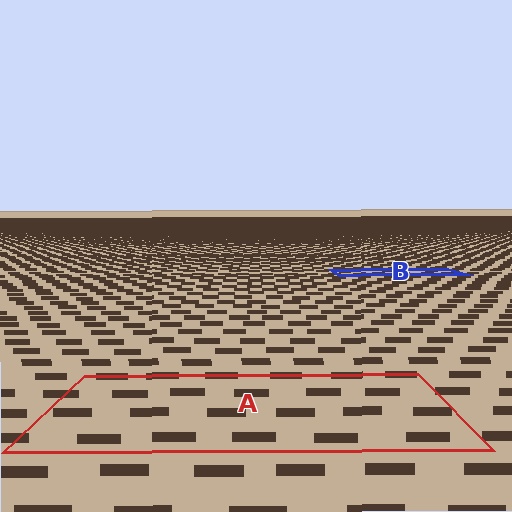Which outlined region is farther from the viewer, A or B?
Region B is farther from the viewer — the texture elements inside it appear smaller and more densely packed.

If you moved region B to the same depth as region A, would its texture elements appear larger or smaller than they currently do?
They would appear larger. At a closer depth, the same texture elements are projected at a bigger on-screen size.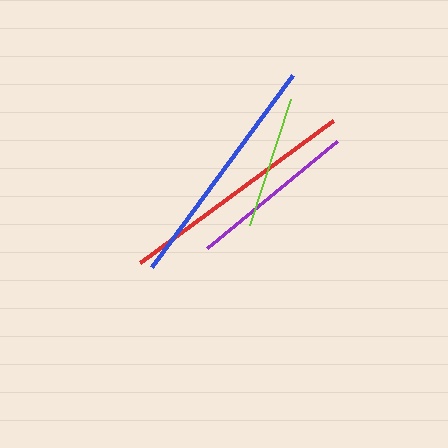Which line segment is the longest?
The red line is the longest at approximately 240 pixels.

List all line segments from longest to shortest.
From longest to shortest: red, blue, purple, lime.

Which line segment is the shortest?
The lime line is the shortest at approximately 133 pixels.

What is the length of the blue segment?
The blue segment is approximately 238 pixels long.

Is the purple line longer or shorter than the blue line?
The blue line is longer than the purple line.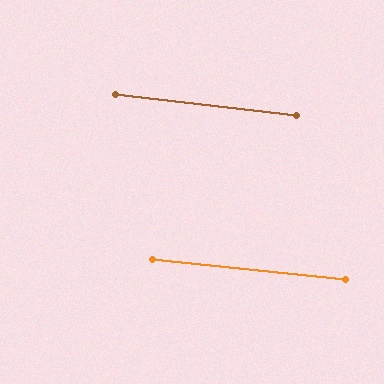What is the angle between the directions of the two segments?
Approximately 1 degree.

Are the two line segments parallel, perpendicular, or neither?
Parallel — their directions differ by only 0.7°.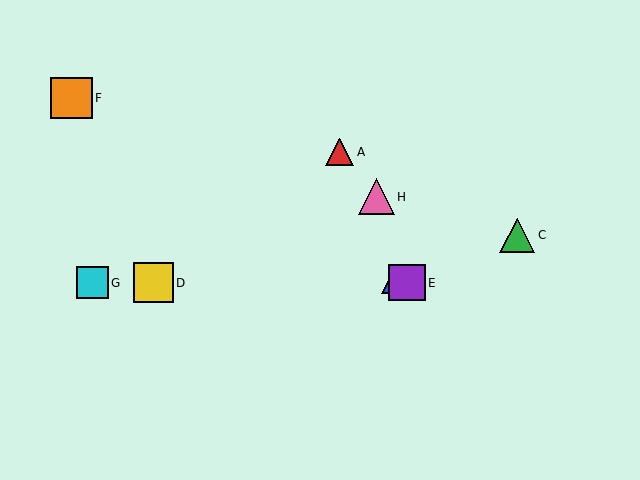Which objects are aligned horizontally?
Objects B, D, E, G are aligned horizontally.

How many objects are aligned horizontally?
4 objects (B, D, E, G) are aligned horizontally.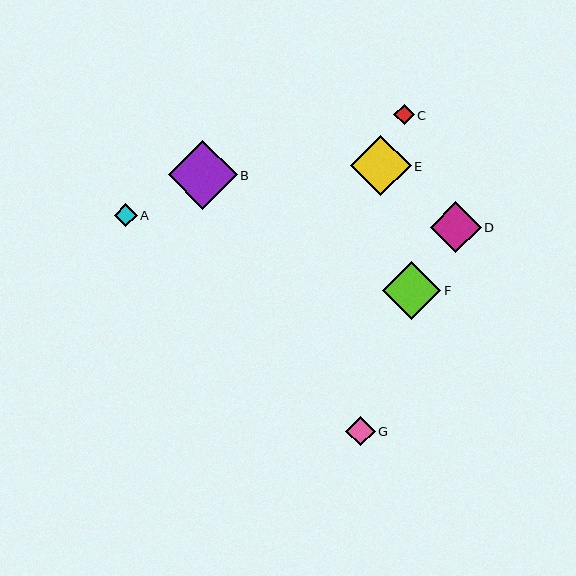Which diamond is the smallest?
Diamond C is the smallest with a size of approximately 20 pixels.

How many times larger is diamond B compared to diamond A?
Diamond B is approximately 3.0 times the size of diamond A.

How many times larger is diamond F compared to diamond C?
Diamond F is approximately 2.9 times the size of diamond C.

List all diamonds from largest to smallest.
From largest to smallest: B, E, F, D, G, A, C.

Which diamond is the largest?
Diamond B is the largest with a size of approximately 68 pixels.